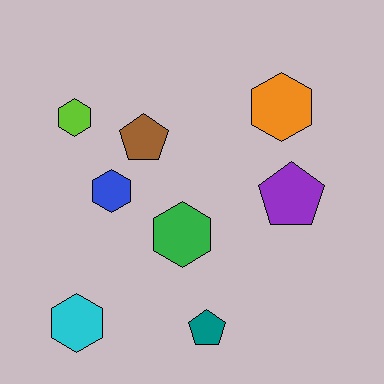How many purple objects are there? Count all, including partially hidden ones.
There is 1 purple object.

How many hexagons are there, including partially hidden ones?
There are 5 hexagons.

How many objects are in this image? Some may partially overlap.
There are 8 objects.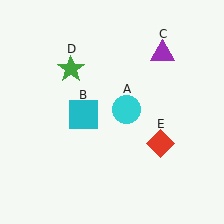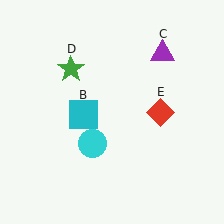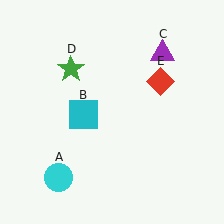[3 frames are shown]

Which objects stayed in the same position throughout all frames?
Cyan square (object B) and purple triangle (object C) and green star (object D) remained stationary.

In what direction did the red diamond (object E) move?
The red diamond (object E) moved up.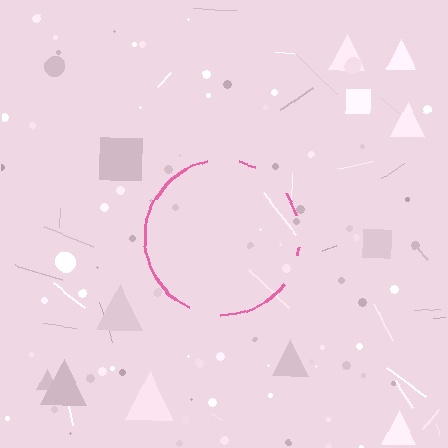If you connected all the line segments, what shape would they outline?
They would outline a circle.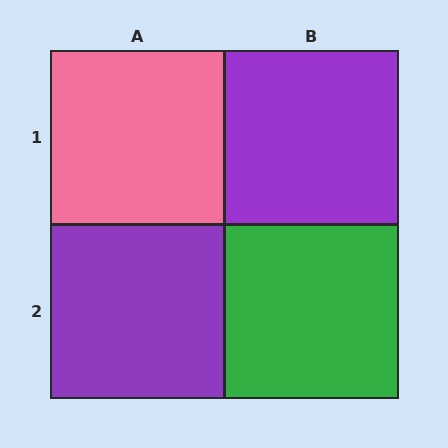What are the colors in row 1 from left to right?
Pink, purple.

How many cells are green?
1 cell is green.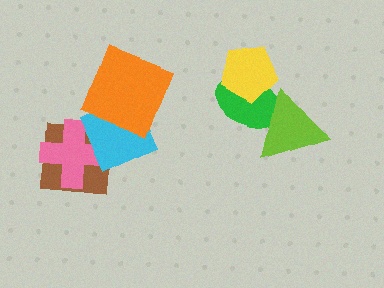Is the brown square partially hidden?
Yes, it is partially covered by another shape.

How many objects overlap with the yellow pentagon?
1 object overlaps with the yellow pentagon.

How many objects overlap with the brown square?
2 objects overlap with the brown square.